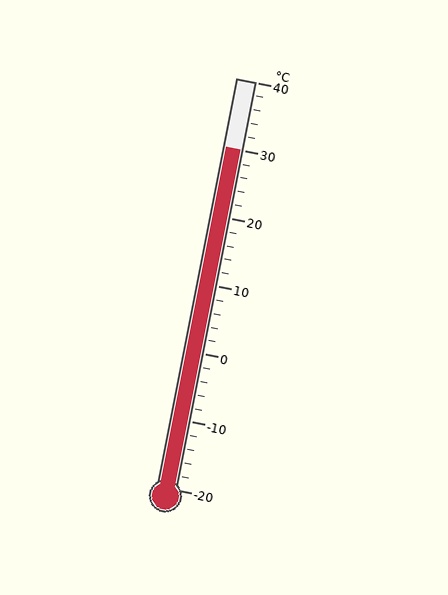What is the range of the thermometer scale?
The thermometer scale ranges from -20°C to 40°C.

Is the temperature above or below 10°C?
The temperature is above 10°C.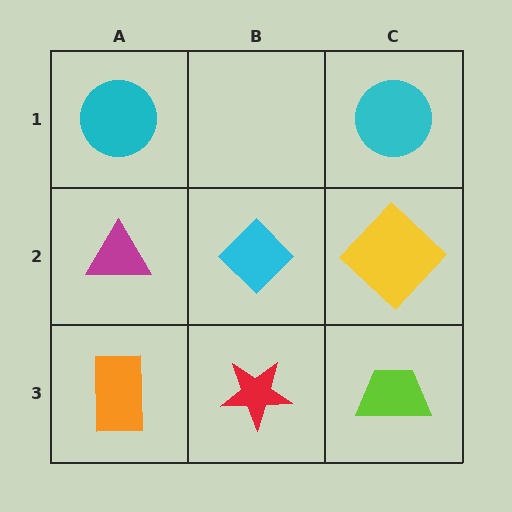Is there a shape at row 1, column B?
No, that cell is empty.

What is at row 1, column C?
A cyan circle.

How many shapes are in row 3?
3 shapes.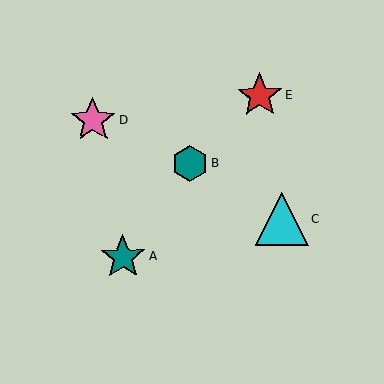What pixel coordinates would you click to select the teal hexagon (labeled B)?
Click at (190, 163) to select the teal hexagon B.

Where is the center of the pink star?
The center of the pink star is at (93, 120).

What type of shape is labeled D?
Shape D is a pink star.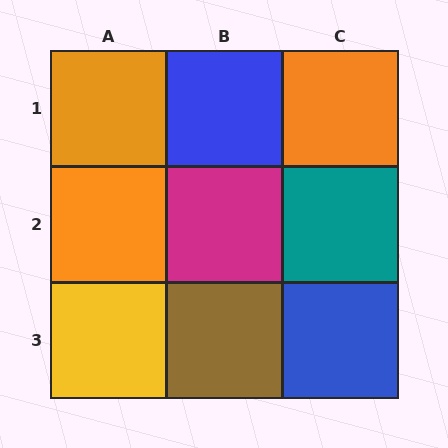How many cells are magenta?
1 cell is magenta.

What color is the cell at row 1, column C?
Orange.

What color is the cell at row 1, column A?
Orange.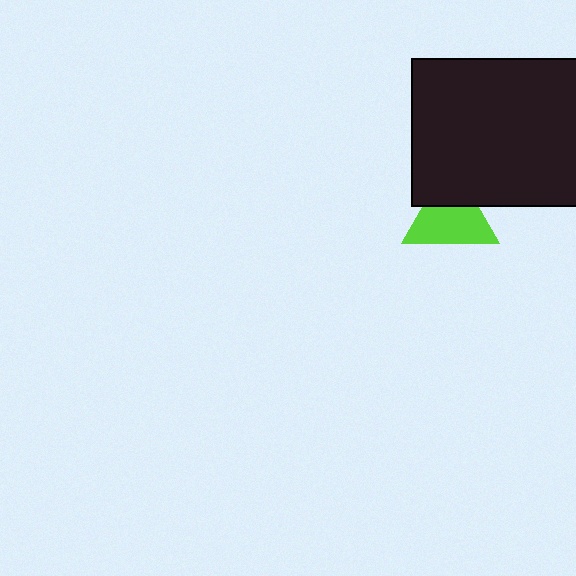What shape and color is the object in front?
The object in front is a black rectangle.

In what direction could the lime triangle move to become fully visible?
The lime triangle could move down. That would shift it out from behind the black rectangle entirely.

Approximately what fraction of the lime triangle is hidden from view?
Roughly 34% of the lime triangle is hidden behind the black rectangle.